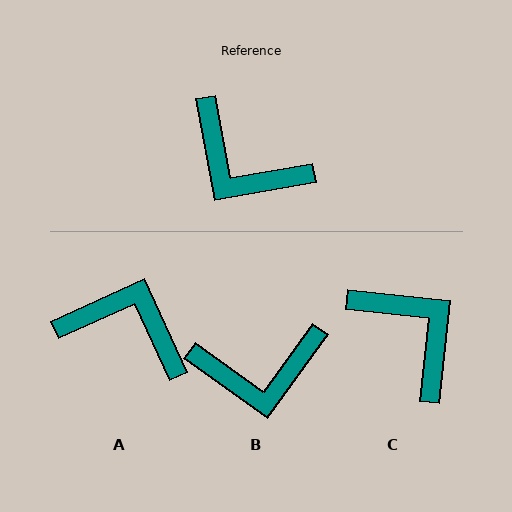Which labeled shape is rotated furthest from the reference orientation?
A, about 166 degrees away.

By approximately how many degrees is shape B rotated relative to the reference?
Approximately 44 degrees counter-clockwise.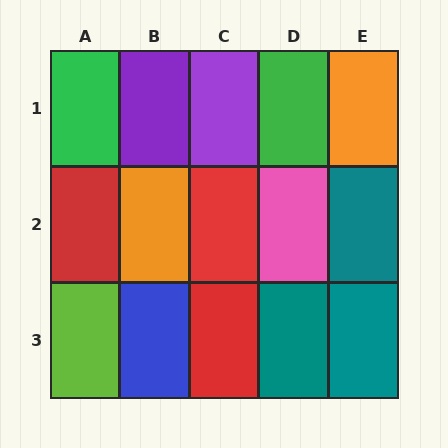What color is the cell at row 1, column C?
Purple.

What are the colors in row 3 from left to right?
Lime, blue, red, teal, teal.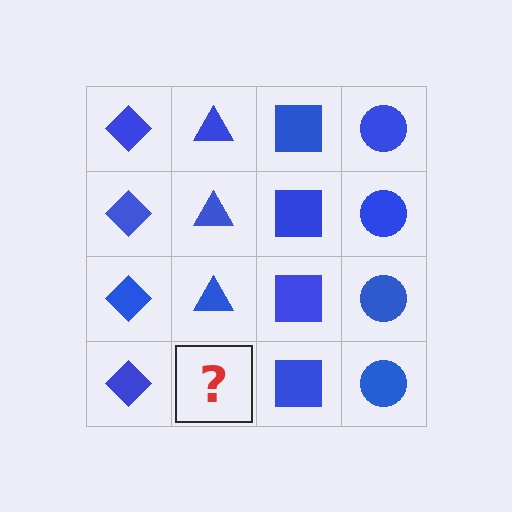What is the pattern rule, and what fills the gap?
The rule is that each column has a consistent shape. The gap should be filled with a blue triangle.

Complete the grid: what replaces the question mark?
The question mark should be replaced with a blue triangle.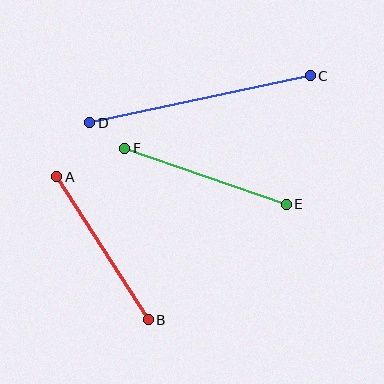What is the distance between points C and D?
The distance is approximately 225 pixels.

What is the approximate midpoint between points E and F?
The midpoint is at approximately (206, 176) pixels.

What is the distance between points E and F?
The distance is approximately 171 pixels.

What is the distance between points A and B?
The distance is approximately 170 pixels.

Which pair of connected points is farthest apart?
Points C and D are farthest apart.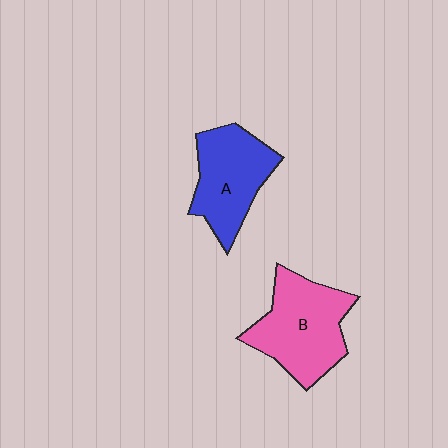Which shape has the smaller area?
Shape A (blue).